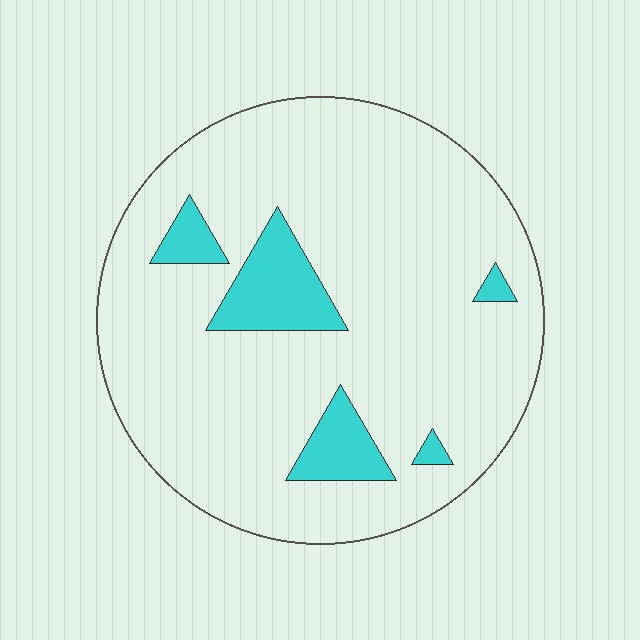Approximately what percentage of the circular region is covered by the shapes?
Approximately 10%.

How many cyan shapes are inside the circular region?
5.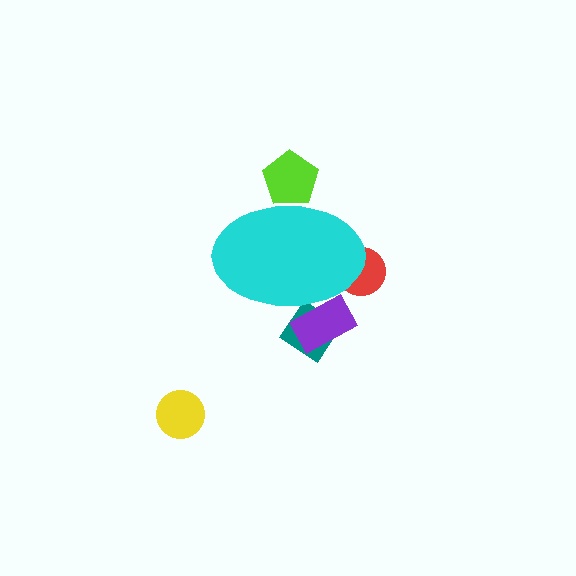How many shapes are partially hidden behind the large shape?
4 shapes are partially hidden.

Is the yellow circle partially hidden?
No, the yellow circle is fully visible.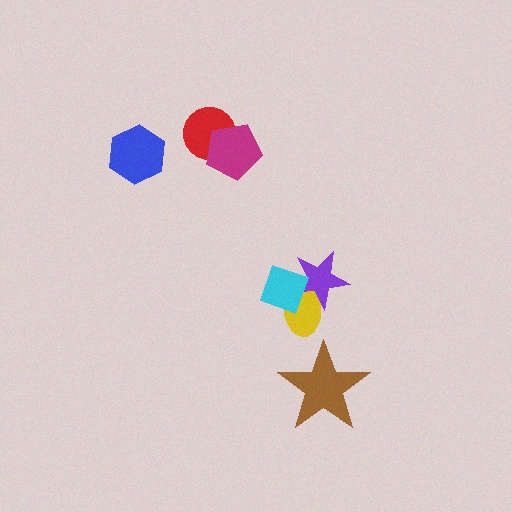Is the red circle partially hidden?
Yes, it is partially covered by another shape.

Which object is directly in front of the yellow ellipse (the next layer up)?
The purple star is directly in front of the yellow ellipse.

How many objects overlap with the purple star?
2 objects overlap with the purple star.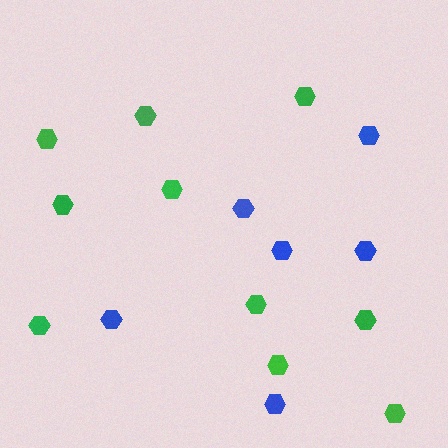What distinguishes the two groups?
There are 2 groups: one group of blue hexagons (6) and one group of green hexagons (10).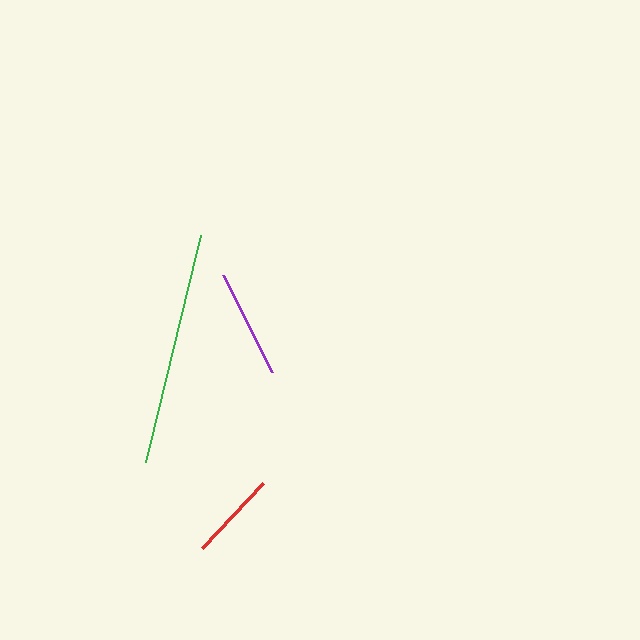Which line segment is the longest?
The green line is the longest at approximately 233 pixels.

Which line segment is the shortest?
The red line is the shortest at approximately 88 pixels.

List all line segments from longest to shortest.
From longest to shortest: green, purple, red.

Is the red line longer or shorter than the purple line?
The purple line is longer than the red line.